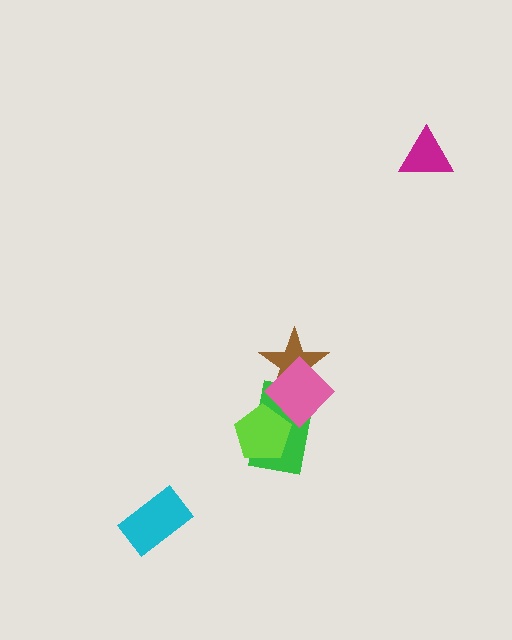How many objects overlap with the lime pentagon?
2 objects overlap with the lime pentagon.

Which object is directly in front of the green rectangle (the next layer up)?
The pink diamond is directly in front of the green rectangle.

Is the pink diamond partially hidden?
Yes, it is partially covered by another shape.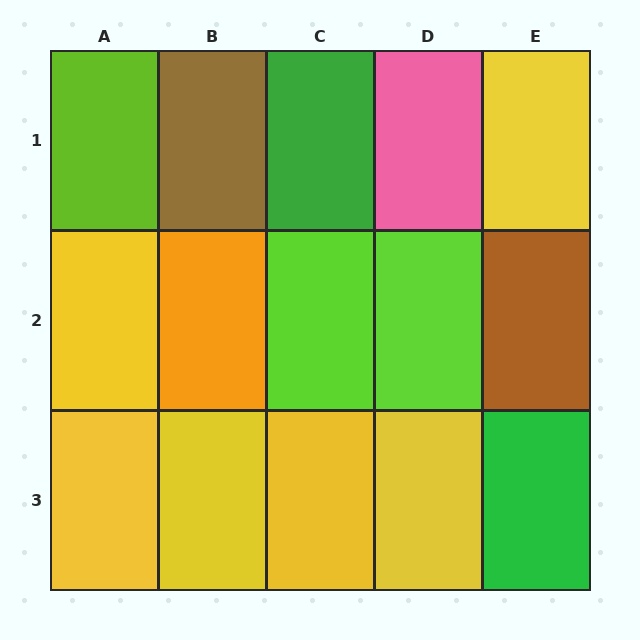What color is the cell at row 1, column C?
Green.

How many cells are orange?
1 cell is orange.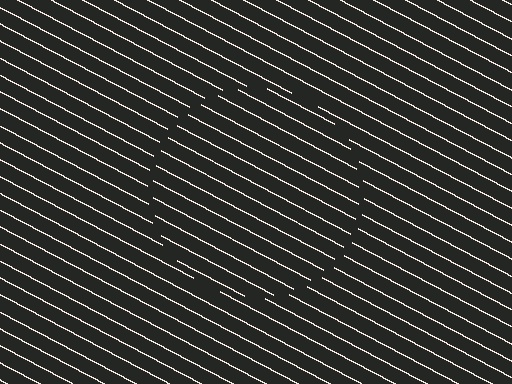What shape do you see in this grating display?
An illusory circle. The interior of the shape contains the same grating, shifted by half a period — the contour is defined by the phase discontinuity where line-ends from the inner and outer gratings abut.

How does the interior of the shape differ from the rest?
The interior of the shape contains the same grating, shifted by half a period — the contour is defined by the phase discontinuity where line-ends from the inner and outer gratings abut.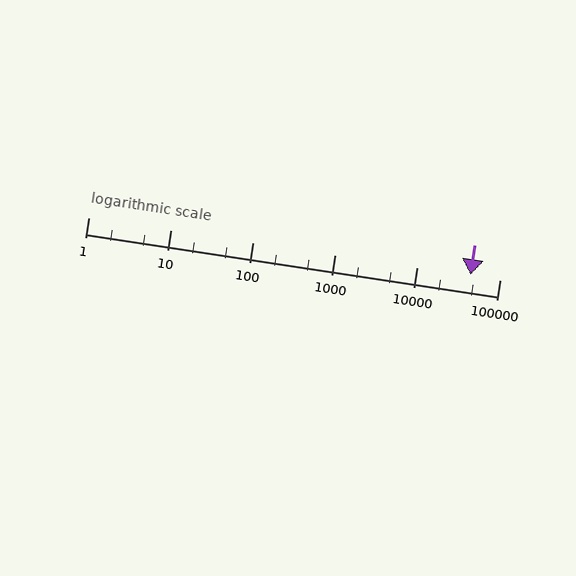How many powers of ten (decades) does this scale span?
The scale spans 5 decades, from 1 to 100000.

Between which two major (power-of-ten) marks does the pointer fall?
The pointer is between 10000 and 100000.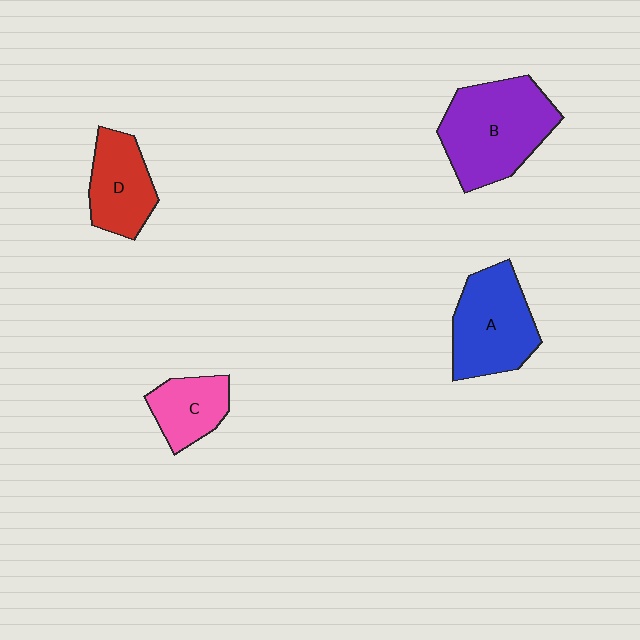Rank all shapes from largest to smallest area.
From largest to smallest: B (purple), A (blue), D (red), C (pink).